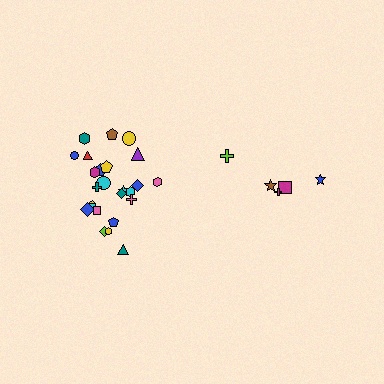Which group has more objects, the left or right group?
The left group.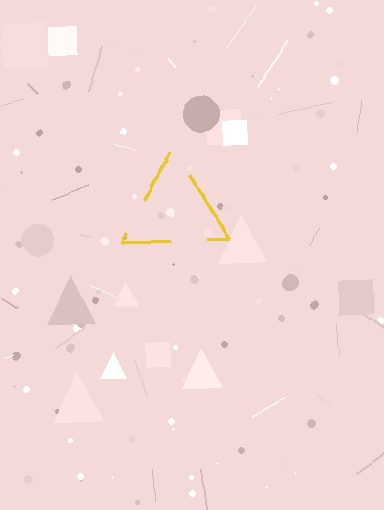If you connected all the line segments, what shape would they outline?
They would outline a triangle.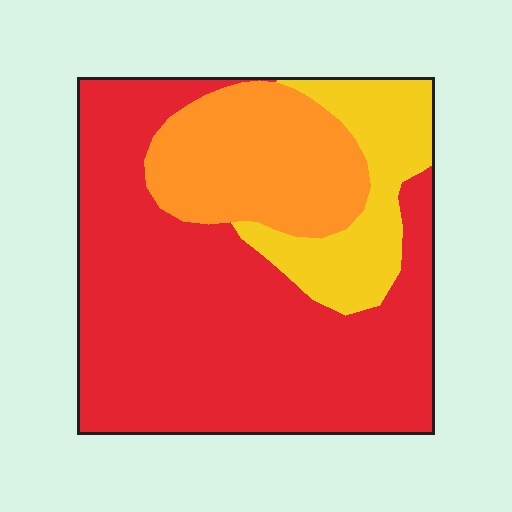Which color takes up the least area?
Yellow, at roughly 15%.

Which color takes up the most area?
Red, at roughly 65%.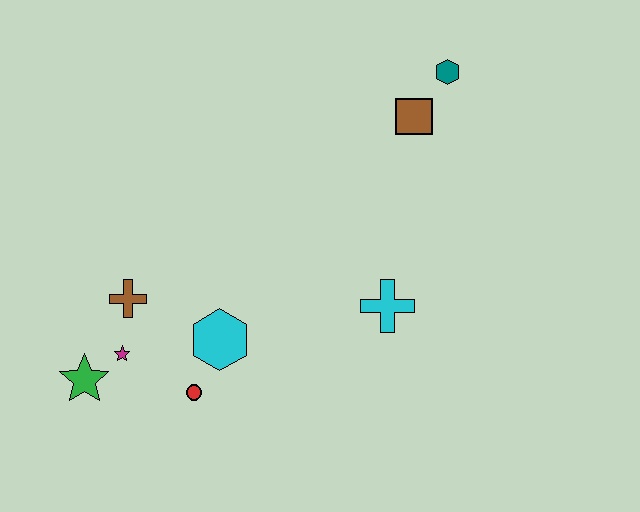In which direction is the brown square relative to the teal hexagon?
The brown square is below the teal hexagon.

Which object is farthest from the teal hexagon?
The green star is farthest from the teal hexagon.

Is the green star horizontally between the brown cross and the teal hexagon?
No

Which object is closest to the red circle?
The cyan hexagon is closest to the red circle.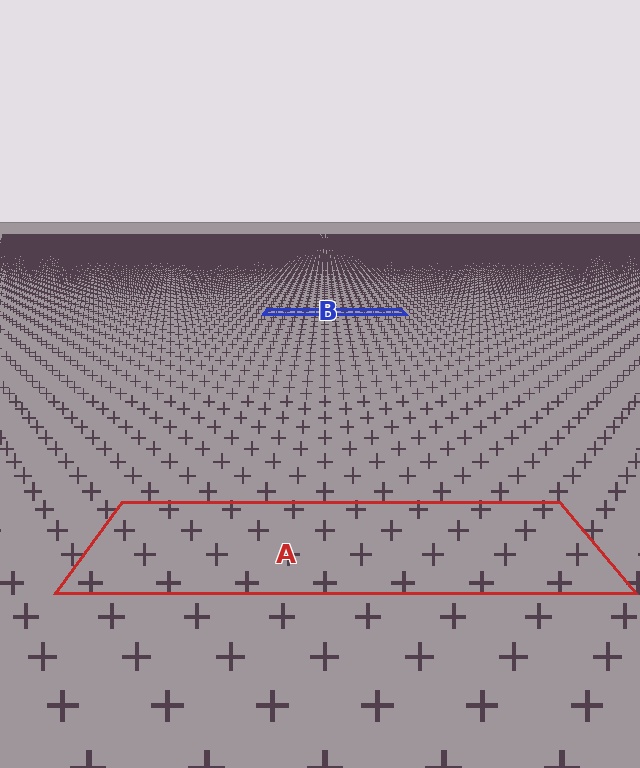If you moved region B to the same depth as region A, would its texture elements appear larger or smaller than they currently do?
They would appear larger. At a closer depth, the same texture elements are projected at a bigger on-screen size.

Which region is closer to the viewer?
Region A is closer. The texture elements there are larger and more spread out.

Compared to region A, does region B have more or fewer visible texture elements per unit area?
Region B has more texture elements per unit area — they are packed more densely because it is farther away.